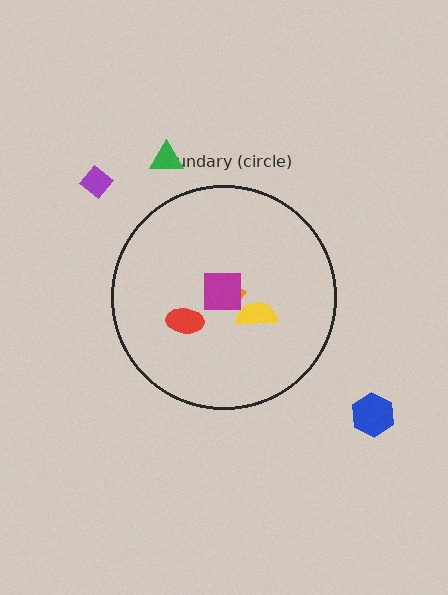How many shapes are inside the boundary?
4 inside, 3 outside.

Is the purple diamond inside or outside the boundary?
Outside.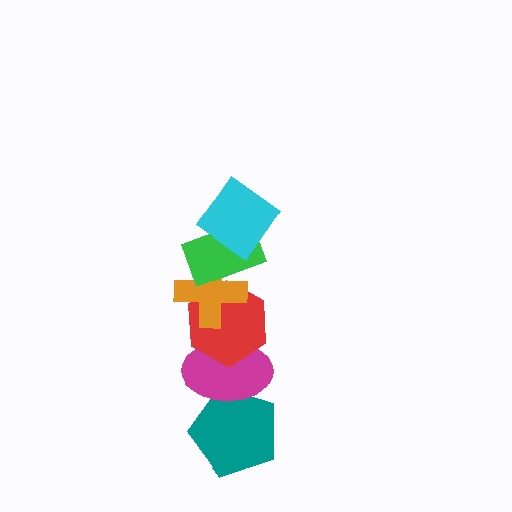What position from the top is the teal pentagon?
The teal pentagon is 6th from the top.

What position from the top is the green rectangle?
The green rectangle is 2nd from the top.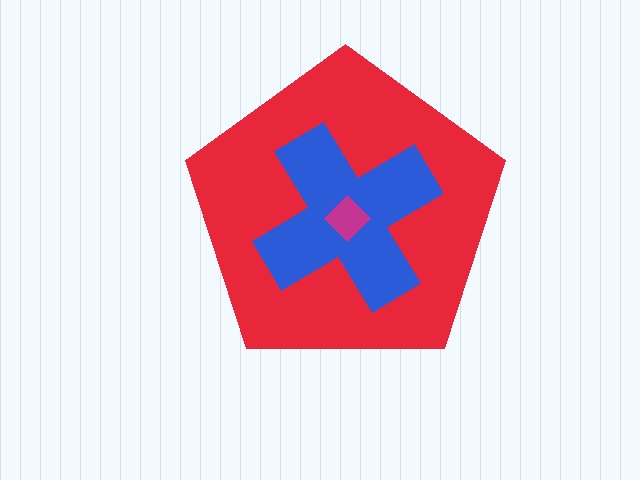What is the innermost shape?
The magenta diamond.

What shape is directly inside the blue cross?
The magenta diamond.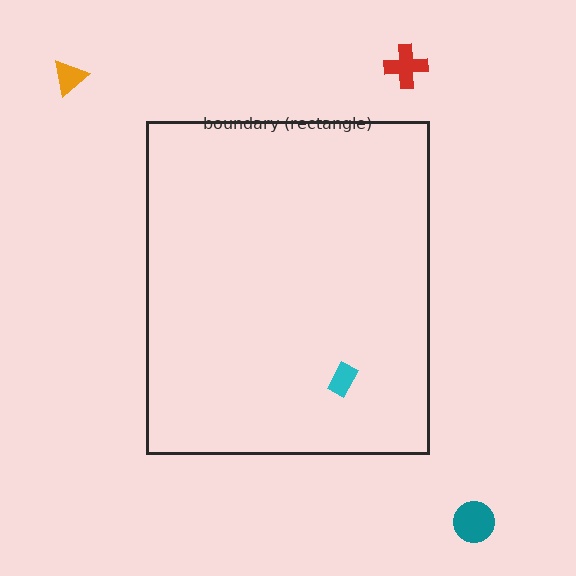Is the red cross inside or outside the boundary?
Outside.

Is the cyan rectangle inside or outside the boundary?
Inside.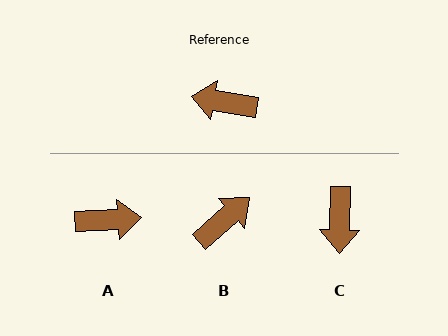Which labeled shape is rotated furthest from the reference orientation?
A, about 167 degrees away.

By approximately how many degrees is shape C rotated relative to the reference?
Approximately 99 degrees counter-clockwise.